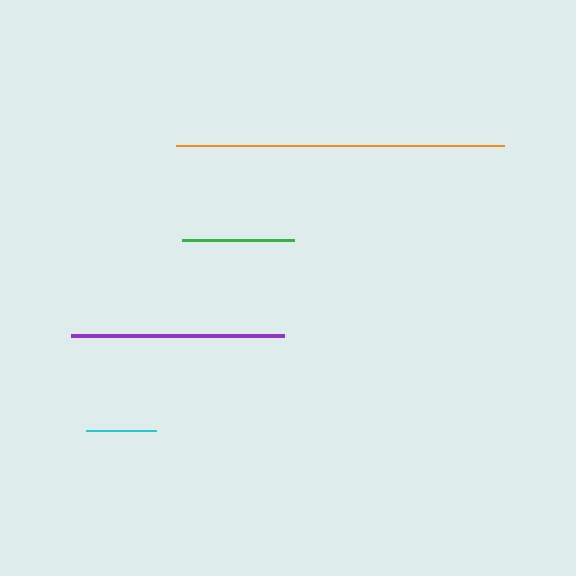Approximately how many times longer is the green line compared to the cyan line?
The green line is approximately 1.6 times the length of the cyan line.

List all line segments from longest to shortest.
From longest to shortest: orange, purple, green, cyan.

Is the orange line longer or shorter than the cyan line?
The orange line is longer than the cyan line.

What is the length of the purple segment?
The purple segment is approximately 213 pixels long.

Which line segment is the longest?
The orange line is the longest at approximately 327 pixels.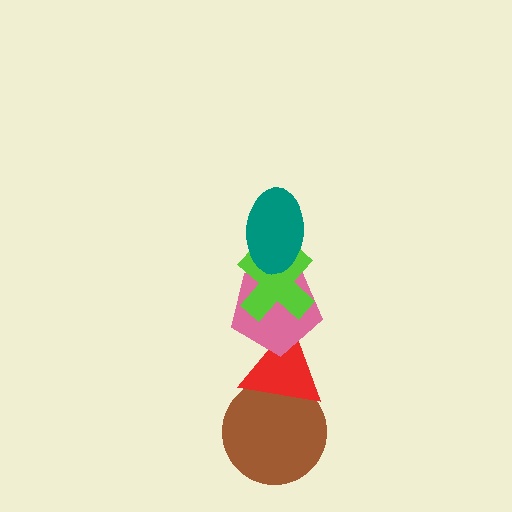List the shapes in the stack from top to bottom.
From top to bottom: the teal ellipse, the lime cross, the pink pentagon, the red triangle, the brown circle.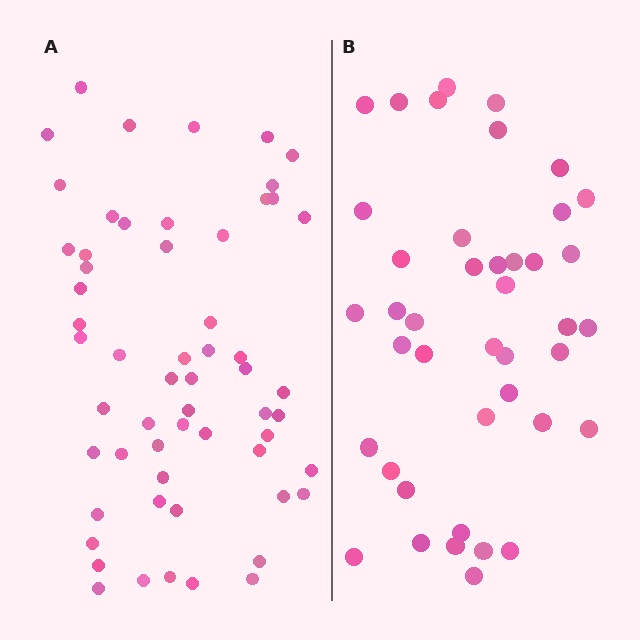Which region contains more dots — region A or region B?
Region A (the left region) has more dots.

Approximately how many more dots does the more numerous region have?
Region A has approximately 15 more dots than region B.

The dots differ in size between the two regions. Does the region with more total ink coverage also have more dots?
No. Region B has more total ink coverage because its dots are larger, but region A actually contains more individual dots. Total area can be misleading — the number of items is what matters here.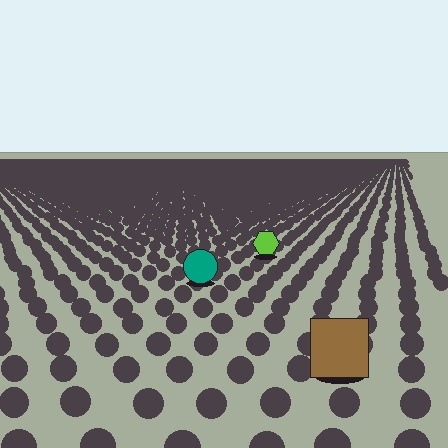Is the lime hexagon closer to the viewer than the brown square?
No. The brown square is closer — you can tell from the texture gradient: the ground texture is coarser near it.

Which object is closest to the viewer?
The brown square is closest. The texture marks near it are larger and more spread out.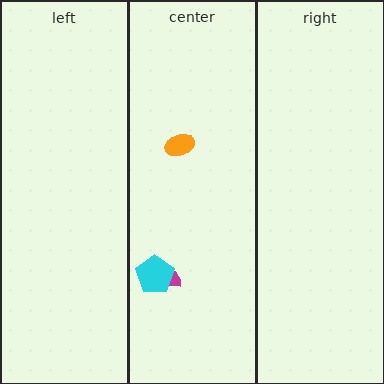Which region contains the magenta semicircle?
The center region.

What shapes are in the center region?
The magenta semicircle, the cyan pentagon, the orange ellipse.